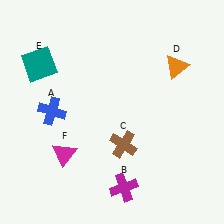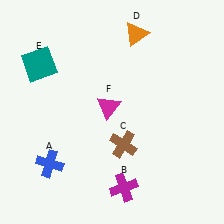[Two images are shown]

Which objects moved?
The objects that moved are: the blue cross (A), the orange triangle (D), the magenta triangle (F).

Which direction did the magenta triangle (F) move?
The magenta triangle (F) moved up.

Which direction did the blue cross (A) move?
The blue cross (A) moved down.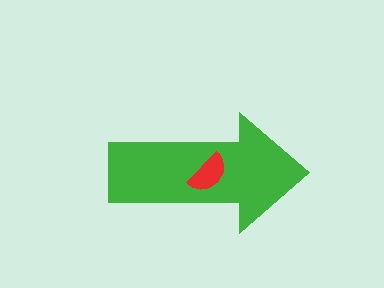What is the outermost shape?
The green arrow.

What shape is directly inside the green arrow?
The red semicircle.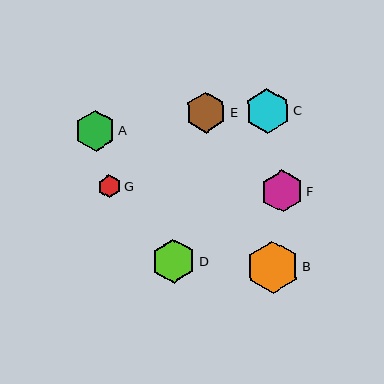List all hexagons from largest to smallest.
From largest to smallest: B, C, D, F, E, A, G.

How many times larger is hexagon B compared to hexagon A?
Hexagon B is approximately 1.3 times the size of hexagon A.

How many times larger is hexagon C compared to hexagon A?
Hexagon C is approximately 1.1 times the size of hexagon A.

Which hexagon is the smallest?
Hexagon G is the smallest with a size of approximately 23 pixels.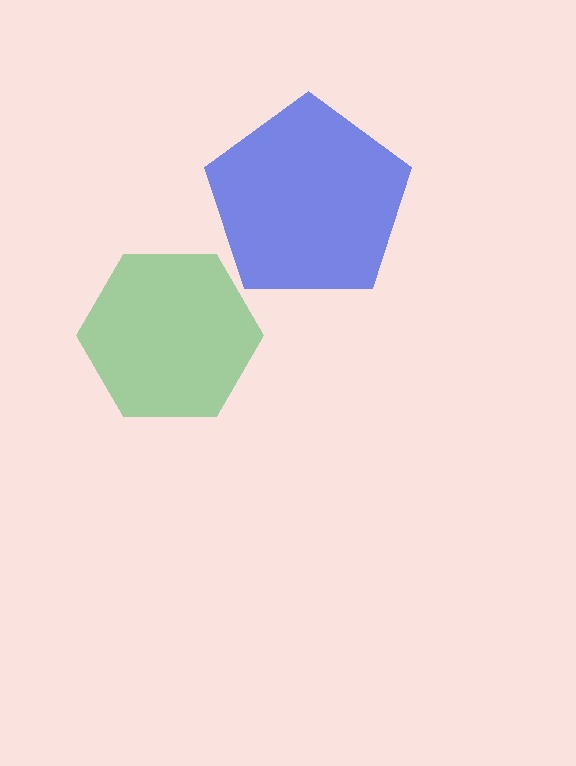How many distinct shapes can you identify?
There are 2 distinct shapes: a green hexagon, a blue pentagon.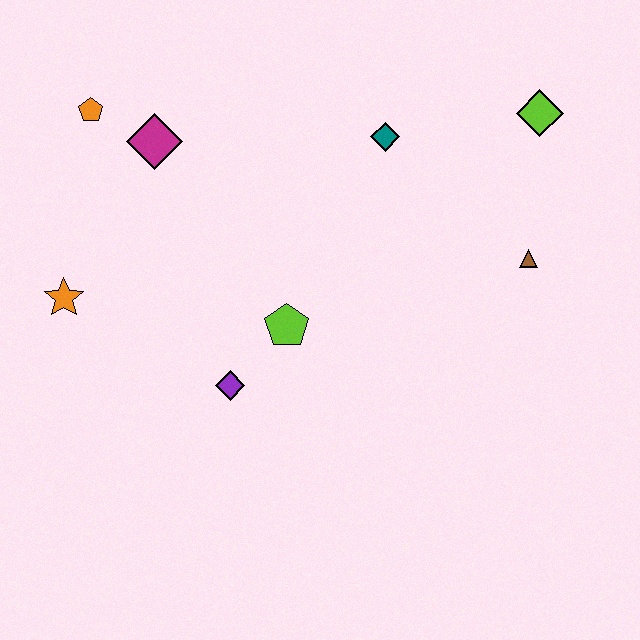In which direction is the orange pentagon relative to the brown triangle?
The orange pentagon is to the left of the brown triangle.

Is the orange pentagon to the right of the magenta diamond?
No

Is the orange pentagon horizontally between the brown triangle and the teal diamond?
No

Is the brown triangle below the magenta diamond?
Yes